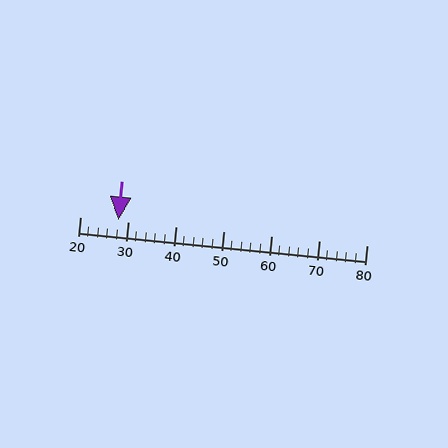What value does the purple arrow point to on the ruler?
The purple arrow points to approximately 28.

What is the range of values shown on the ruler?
The ruler shows values from 20 to 80.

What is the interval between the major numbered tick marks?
The major tick marks are spaced 10 units apart.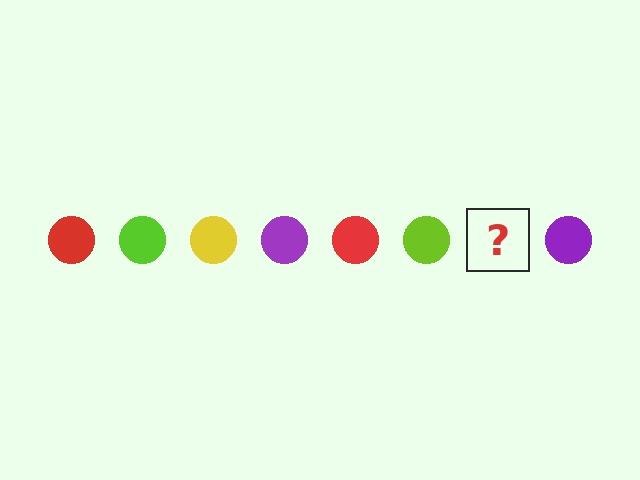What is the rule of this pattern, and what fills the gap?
The rule is that the pattern cycles through red, lime, yellow, purple circles. The gap should be filled with a yellow circle.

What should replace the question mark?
The question mark should be replaced with a yellow circle.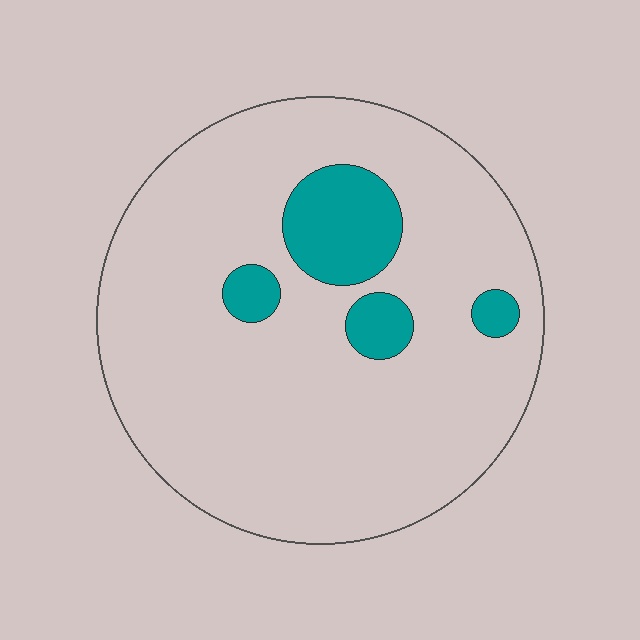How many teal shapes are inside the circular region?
4.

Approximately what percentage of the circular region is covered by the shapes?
Approximately 15%.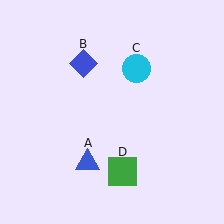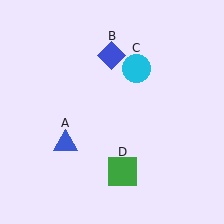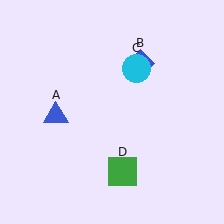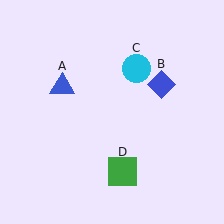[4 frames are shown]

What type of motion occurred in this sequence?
The blue triangle (object A), blue diamond (object B) rotated clockwise around the center of the scene.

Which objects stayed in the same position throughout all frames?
Cyan circle (object C) and green square (object D) remained stationary.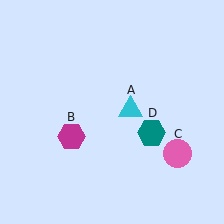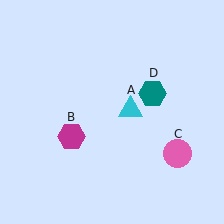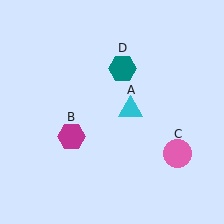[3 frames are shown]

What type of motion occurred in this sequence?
The teal hexagon (object D) rotated counterclockwise around the center of the scene.